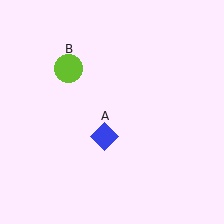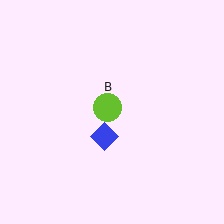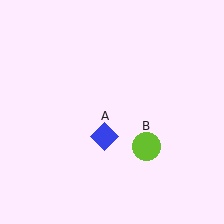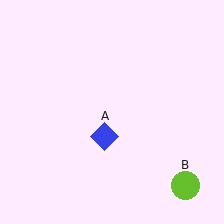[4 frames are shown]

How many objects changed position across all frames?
1 object changed position: lime circle (object B).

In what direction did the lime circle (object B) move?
The lime circle (object B) moved down and to the right.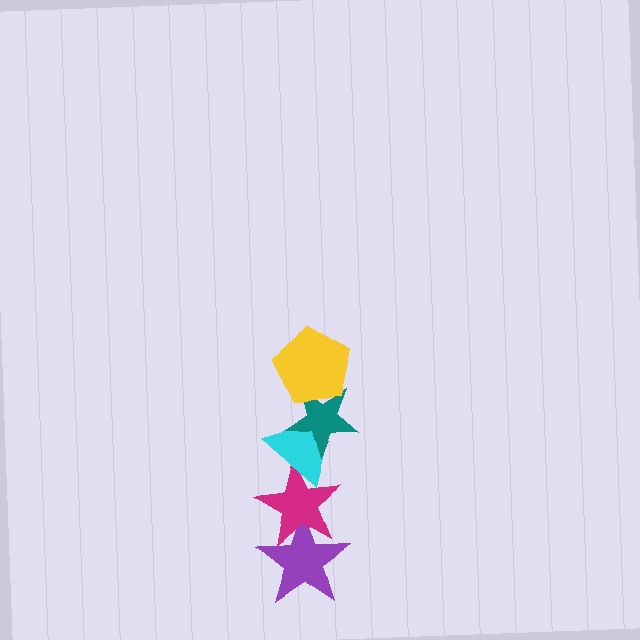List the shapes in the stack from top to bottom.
From top to bottom: the yellow pentagon, the teal star, the cyan triangle, the magenta star, the purple star.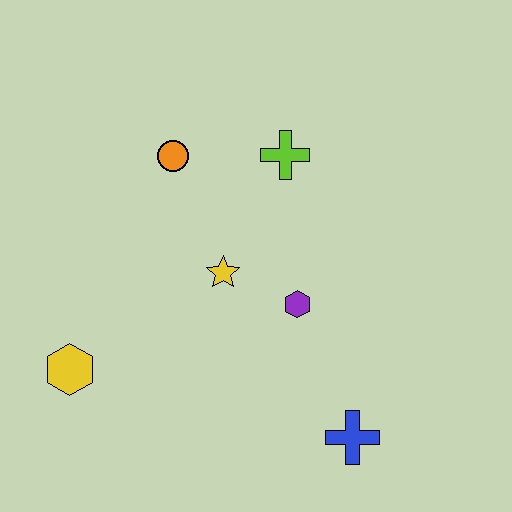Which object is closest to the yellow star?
The purple hexagon is closest to the yellow star.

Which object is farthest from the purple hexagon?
The yellow hexagon is farthest from the purple hexagon.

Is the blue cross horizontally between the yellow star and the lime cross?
No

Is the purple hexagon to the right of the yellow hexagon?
Yes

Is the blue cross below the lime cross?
Yes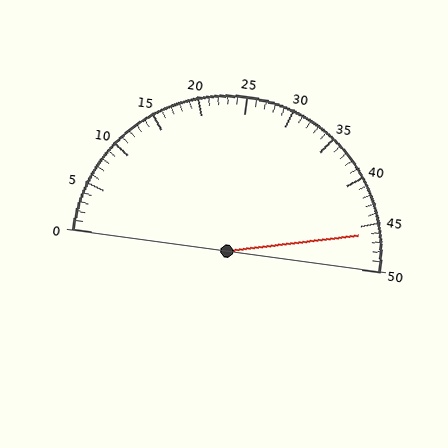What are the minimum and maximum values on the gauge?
The gauge ranges from 0 to 50.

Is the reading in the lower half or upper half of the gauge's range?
The reading is in the upper half of the range (0 to 50).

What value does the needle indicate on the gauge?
The needle indicates approximately 46.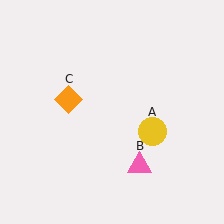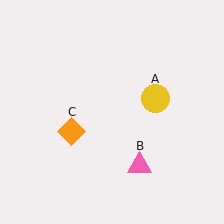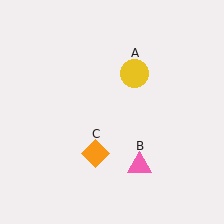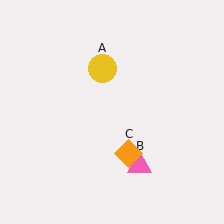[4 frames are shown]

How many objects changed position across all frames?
2 objects changed position: yellow circle (object A), orange diamond (object C).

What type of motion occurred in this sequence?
The yellow circle (object A), orange diamond (object C) rotated counterclockwise around the center of the scene.